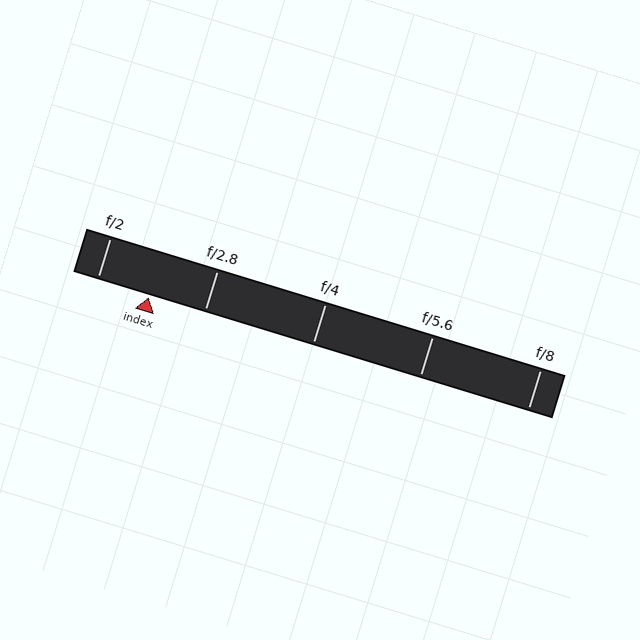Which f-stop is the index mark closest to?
The index mark is closest to f/2.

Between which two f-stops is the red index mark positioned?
The index mark is between f/2 and f/2.8.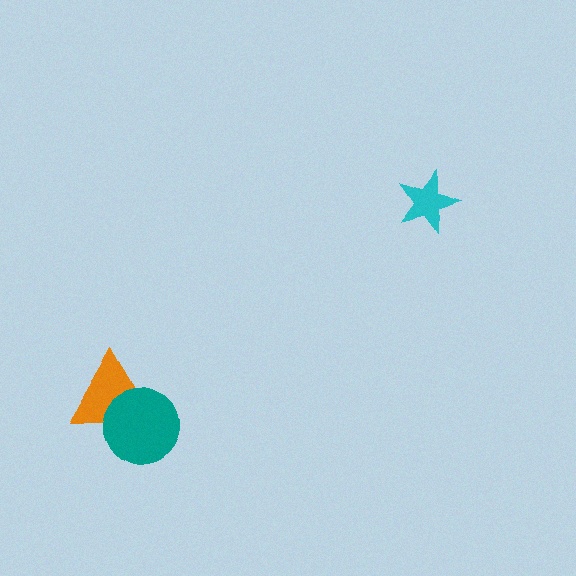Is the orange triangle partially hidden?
Yes, it is partially covered by another shape.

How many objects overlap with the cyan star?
0 objects overlap with the cyan star.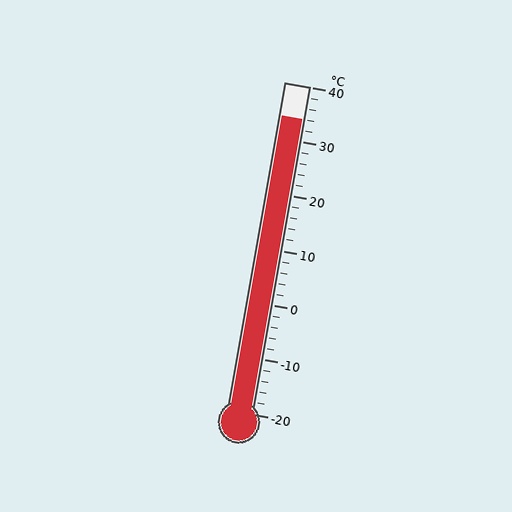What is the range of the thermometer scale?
The thermometer scale ranges from -20°C to 40°C.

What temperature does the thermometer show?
The thermometer shows approximately 34°C.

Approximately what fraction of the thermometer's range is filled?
The thermometer is filled to approximately 90% of its range.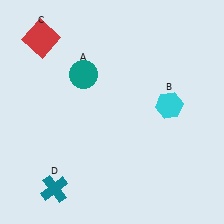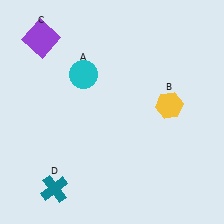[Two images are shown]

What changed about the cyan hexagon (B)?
In Image 1, B is cyan. In Image 2, it changed to yellow.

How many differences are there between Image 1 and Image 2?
There are 3 differences between the two images.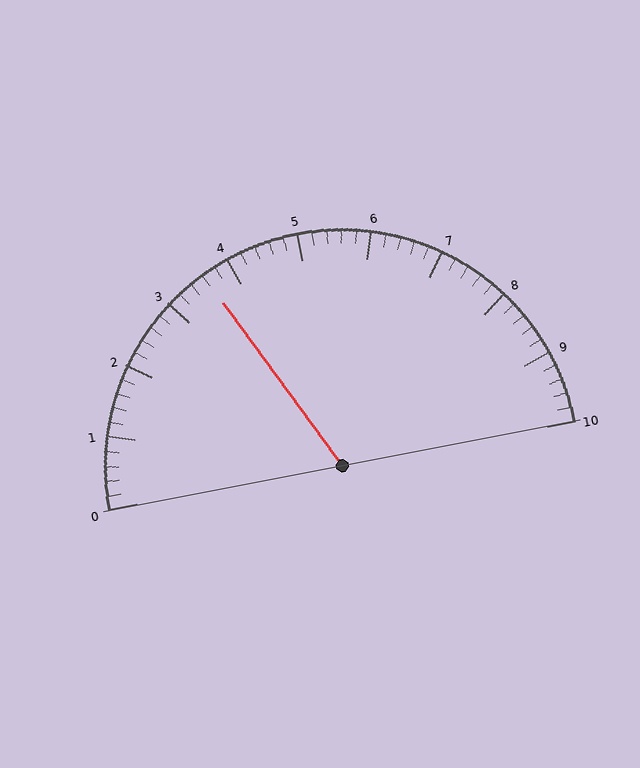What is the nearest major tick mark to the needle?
The nearest major tick mark is 4.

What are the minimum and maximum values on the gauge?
The gauge ranges from 0 to 10.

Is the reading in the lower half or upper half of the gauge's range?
The reading is in the lower half of the range (0 to 10).